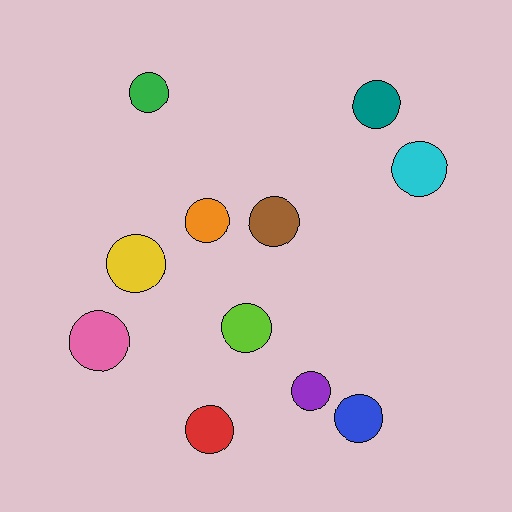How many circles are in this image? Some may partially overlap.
There are 11 circles.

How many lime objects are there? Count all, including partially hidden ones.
There is 1 lime object.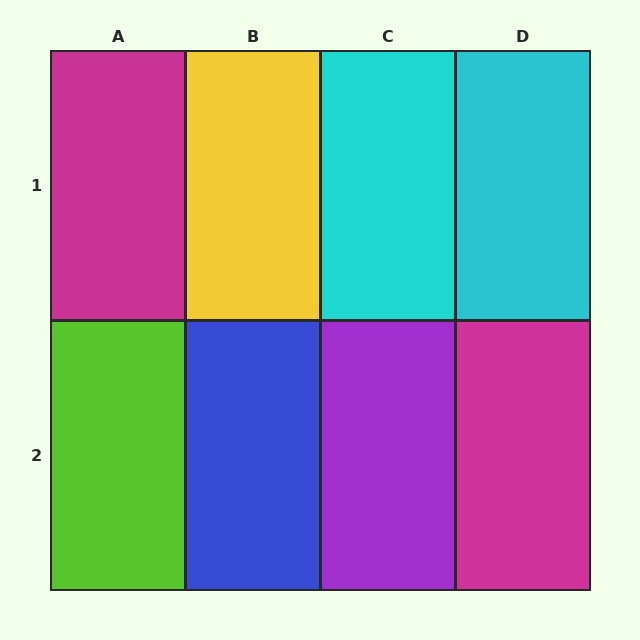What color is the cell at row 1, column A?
Magenta.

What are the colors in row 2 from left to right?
Lime, blue, purple, magenta.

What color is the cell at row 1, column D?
Cyan.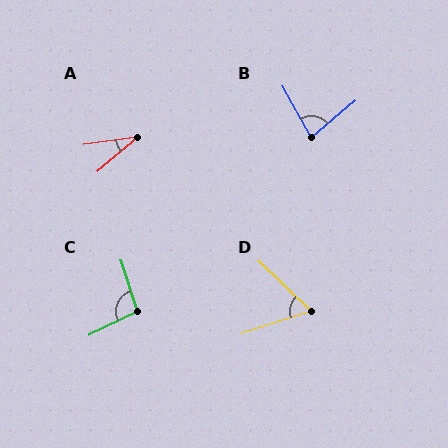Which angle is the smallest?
A, at approximately 33 degrees.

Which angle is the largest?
C, at approximately 99 degrees.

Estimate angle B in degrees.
Approximately 79 degrees.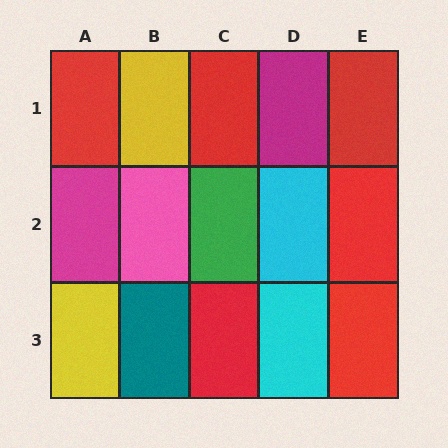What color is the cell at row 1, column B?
Yellow.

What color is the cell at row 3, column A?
Yellow.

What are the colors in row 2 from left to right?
Magenta, pink, green, cyan, red.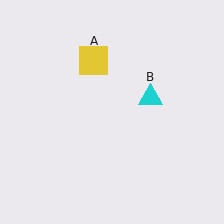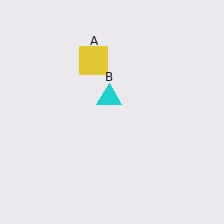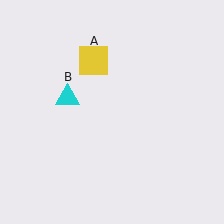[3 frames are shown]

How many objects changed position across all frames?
1 object changed position: cyan triangle (object B).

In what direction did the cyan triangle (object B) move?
The cyan triangle (object B) moved left.